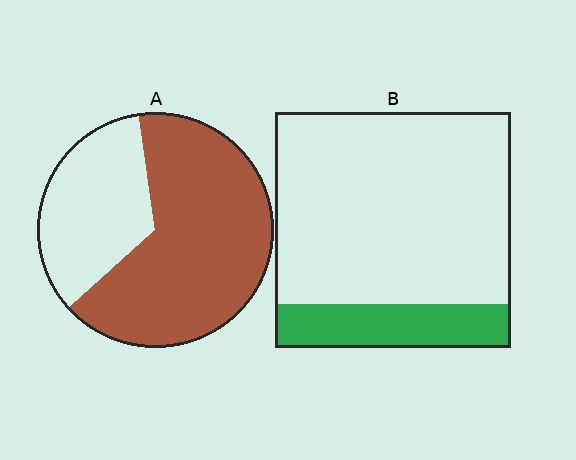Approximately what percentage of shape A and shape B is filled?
A is approximately 65% and B is approximately 20%.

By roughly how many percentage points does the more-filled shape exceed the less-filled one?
By roughly 45 percentage points (A over B).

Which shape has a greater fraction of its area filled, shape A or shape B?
Shape A.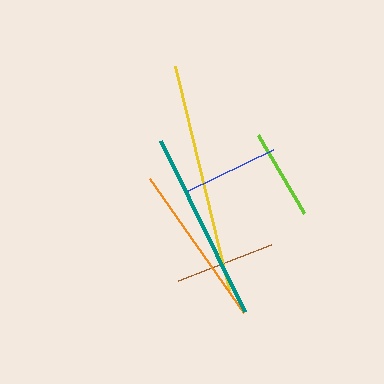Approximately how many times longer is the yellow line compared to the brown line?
The yellow line is approximately 2.3 times the length of the brown line.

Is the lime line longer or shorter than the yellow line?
The yellow line is longer than the lime line.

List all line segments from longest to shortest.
From longest to shortest: yellow, teal, orange, brown, blue, lime.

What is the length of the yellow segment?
The yellow segment is approximately 231 pixels long.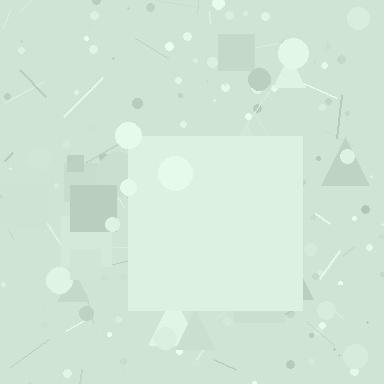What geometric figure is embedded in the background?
A square is embedded in the background.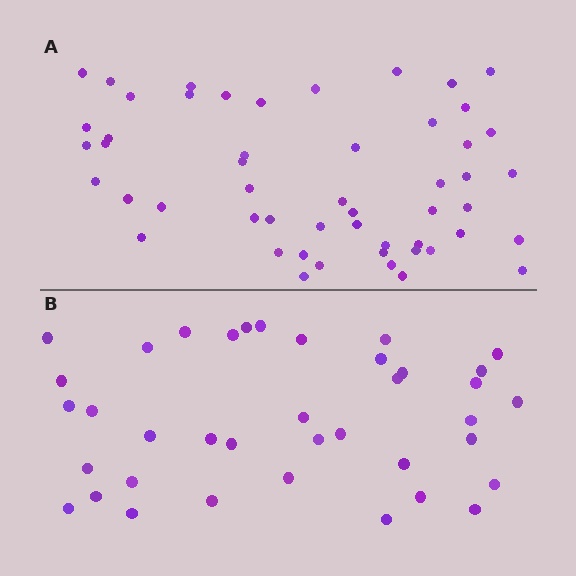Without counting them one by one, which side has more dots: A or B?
Region A (the top region) has more dots.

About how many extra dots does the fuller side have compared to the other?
Region A has approximately 15 more dots than region B.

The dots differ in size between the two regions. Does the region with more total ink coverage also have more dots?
No. Region B has more total ink coverage because its dots are larger, but region A actually contains more individual dots. Total area can be misleading — the number of items is what matters here.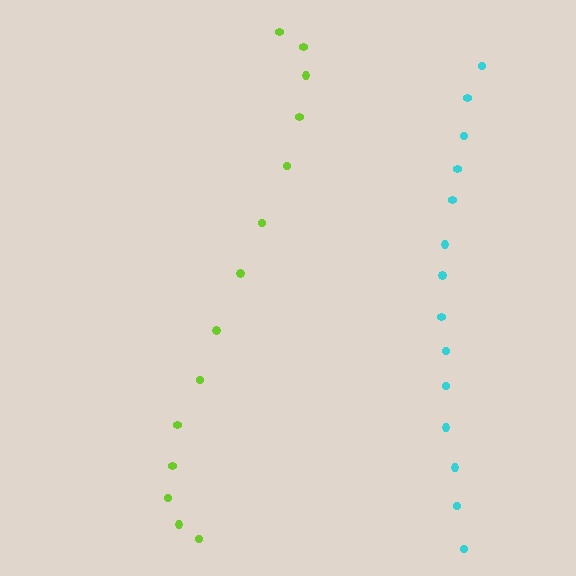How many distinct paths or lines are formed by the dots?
There are 2 distinct paths.